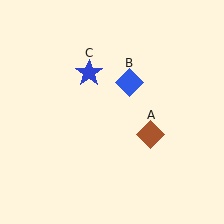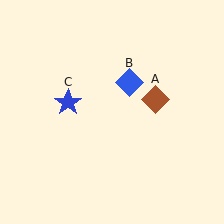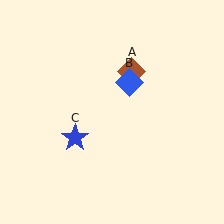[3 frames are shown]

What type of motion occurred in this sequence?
The brown diamond (object A), blue star (object C) rotated counterclockwise around the center of the scene.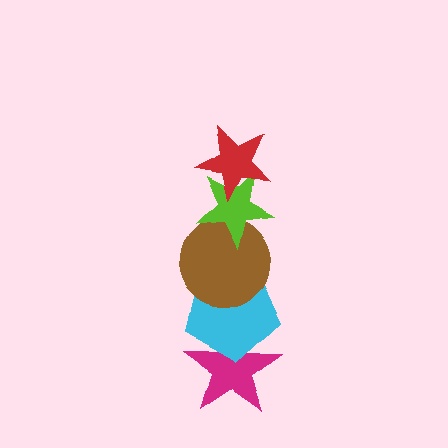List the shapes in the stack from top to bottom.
From top to bottom: the red star, the lime star, the brown circle, the cyan pentagon, the magenta star.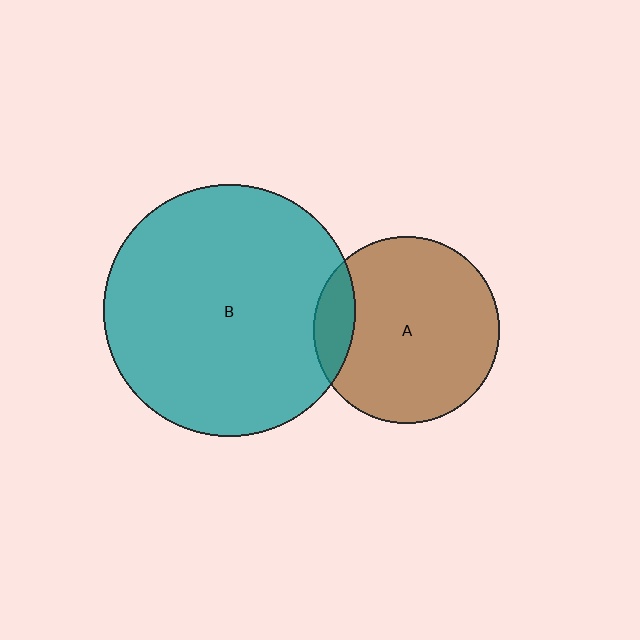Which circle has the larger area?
Circle B (teal).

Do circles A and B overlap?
Yes.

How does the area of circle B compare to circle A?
Approximately 1.8 times.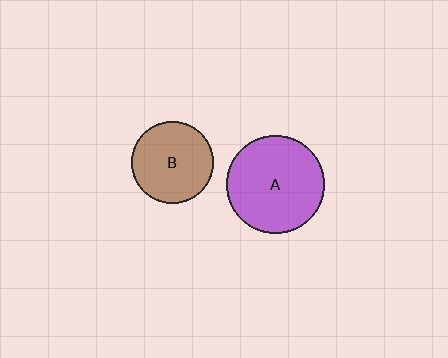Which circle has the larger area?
Circle A (purple).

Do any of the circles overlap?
No, none of the circles overlap.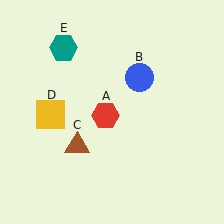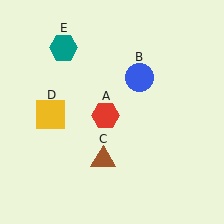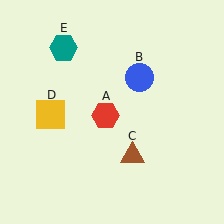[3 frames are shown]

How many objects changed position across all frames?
1 object changed position: brown triangle (object C).